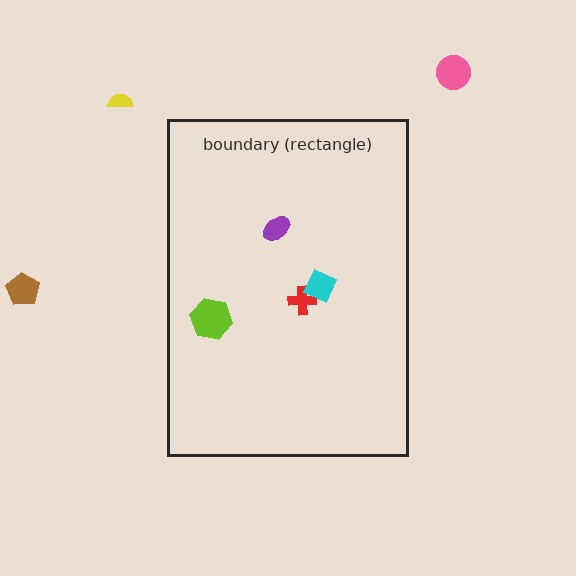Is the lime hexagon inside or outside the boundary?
Inside.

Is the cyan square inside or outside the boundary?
Inside.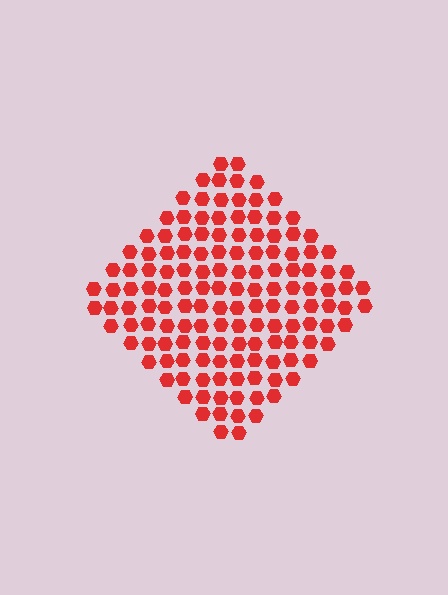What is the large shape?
The large shape is a diamond.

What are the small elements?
The small elements are hexagons.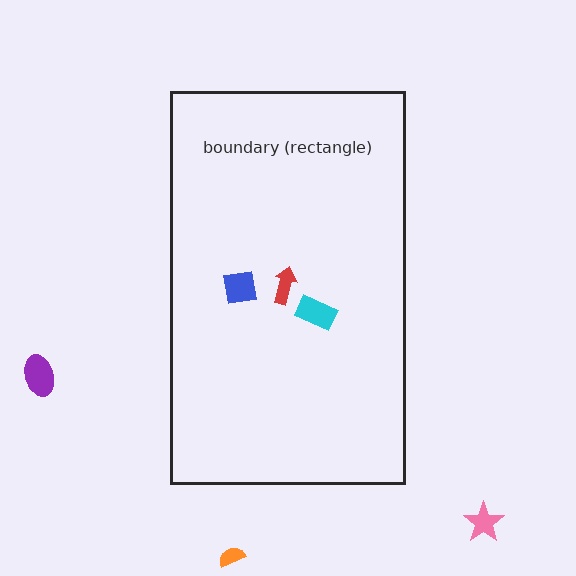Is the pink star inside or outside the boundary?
Outside.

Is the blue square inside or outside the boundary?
Inside.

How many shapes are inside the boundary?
3 inside, 3 outside.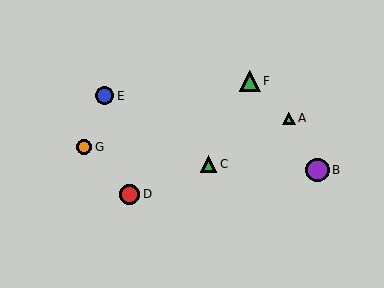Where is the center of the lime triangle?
The center of the lime triangle is at (289, 118).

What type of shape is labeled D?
Shape D is a red circle.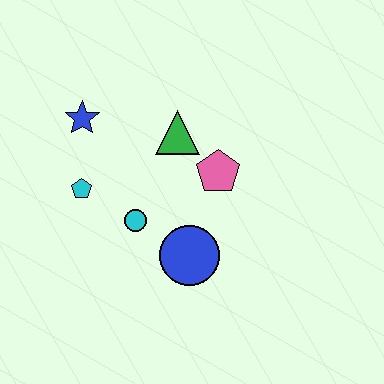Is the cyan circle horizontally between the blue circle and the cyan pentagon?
Yes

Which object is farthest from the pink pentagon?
The blue star is farthest from the pink pentagon.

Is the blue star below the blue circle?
No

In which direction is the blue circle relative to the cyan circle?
The blue circle is to the right of the cyan circle.